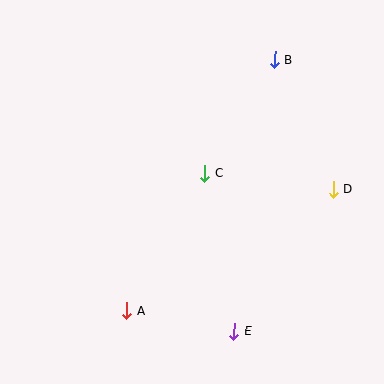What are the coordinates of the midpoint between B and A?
The midpoint between B and A is at (201, 185).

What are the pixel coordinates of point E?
Point E is at (234, 331).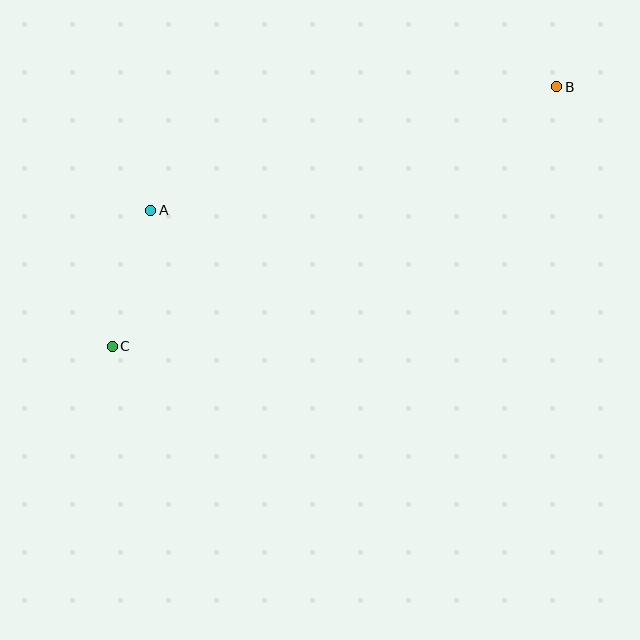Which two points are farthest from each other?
Points B and C are farthest from each other.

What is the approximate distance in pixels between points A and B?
The distance between A and B is approximately 424 pixels.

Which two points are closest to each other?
Points A and C are closest to each other.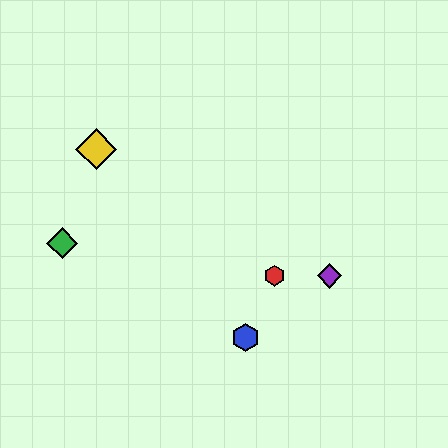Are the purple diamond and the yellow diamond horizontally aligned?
No, the purple diamond is at y≈276 and the yellow diamond is at y≈149.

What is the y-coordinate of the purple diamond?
The purple diamond is at y≈276.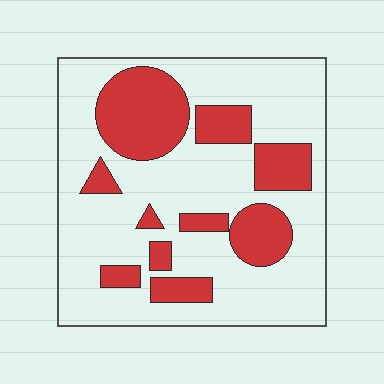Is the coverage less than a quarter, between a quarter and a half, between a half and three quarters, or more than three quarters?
Between a quarter and a half.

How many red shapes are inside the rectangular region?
10.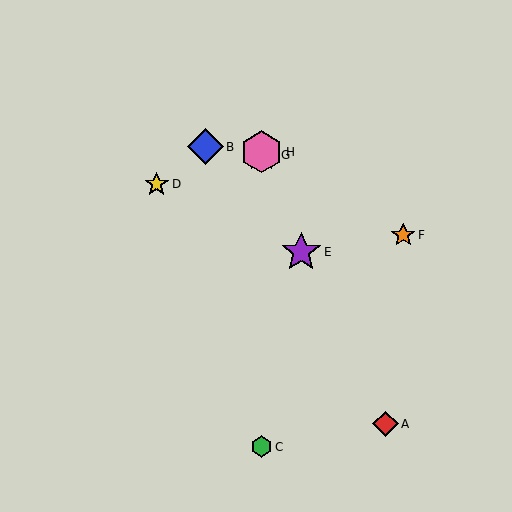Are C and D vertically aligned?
No, C is at x≈262 and D is at x≈157.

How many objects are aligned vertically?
3 objects (C, G, H) are aligned vertically.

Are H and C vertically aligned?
Yes, both are at x≈262.